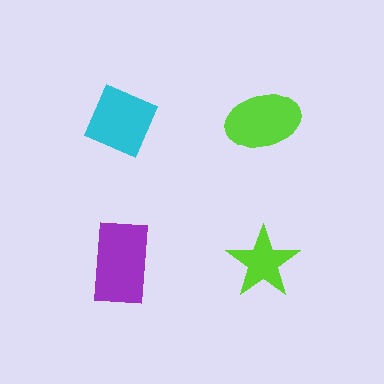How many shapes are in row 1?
2 shapes.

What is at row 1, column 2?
A lime ellipse.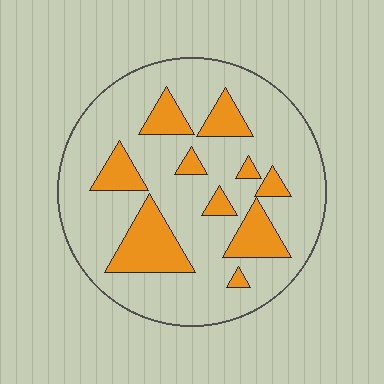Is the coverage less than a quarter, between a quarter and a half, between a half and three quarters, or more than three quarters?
Less than a quarter.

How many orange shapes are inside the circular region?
10.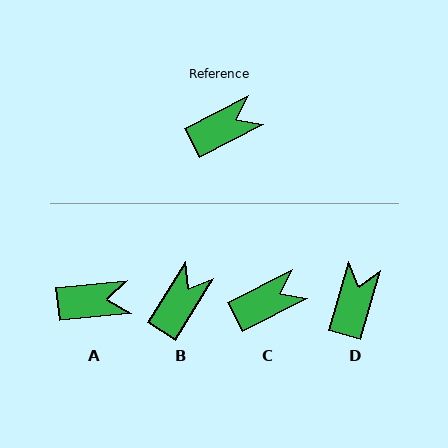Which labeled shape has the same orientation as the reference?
C.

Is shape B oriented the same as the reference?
No, it is off by about 31 degrees.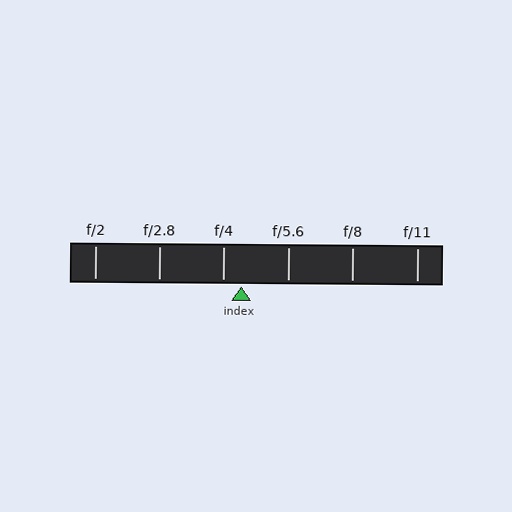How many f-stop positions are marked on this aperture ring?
There are 6 f-stop positions marked.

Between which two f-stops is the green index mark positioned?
The index mark is between f/4 and f/5.6.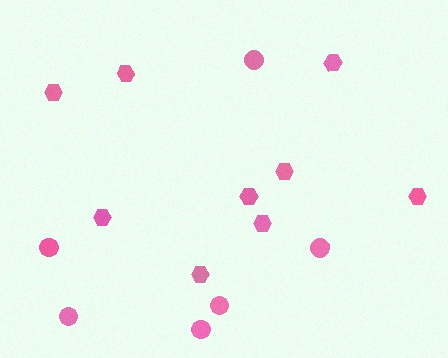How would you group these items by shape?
There are 2 groups: one group of hexagons (9) and one group of circles (6).